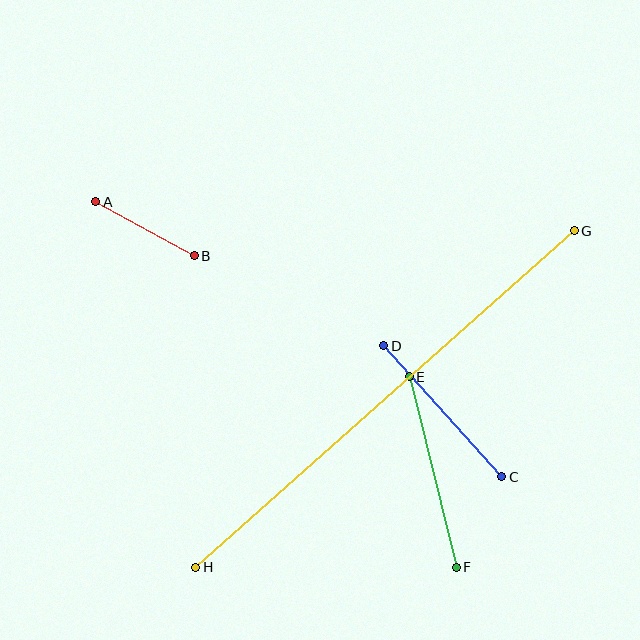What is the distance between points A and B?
The distance is approximately 112 pixels.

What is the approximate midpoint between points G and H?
The midpoint is at approximately (385, 399) pixels.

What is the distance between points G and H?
The distance is approximately 506 pixels.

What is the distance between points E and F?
The distance is approximately 196 pixels.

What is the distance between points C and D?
The distance is approximately 176 pixels.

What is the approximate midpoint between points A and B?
The midpoint is at approximately (145, 229) pixels.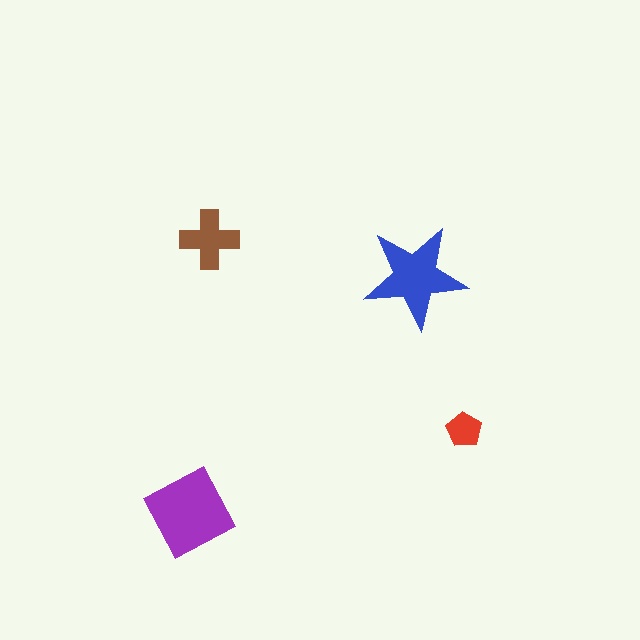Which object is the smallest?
The red pentagon.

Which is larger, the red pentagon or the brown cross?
The brown cross.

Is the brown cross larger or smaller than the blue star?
Smaller.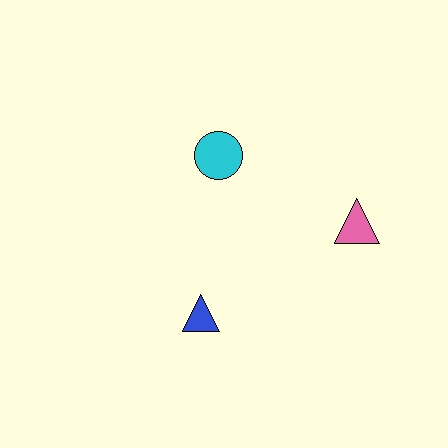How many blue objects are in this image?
There is 1 blue object.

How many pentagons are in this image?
There are no pentagons.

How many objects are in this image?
There are 3 objects.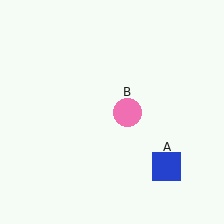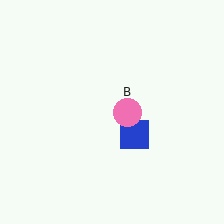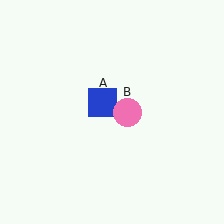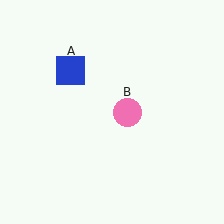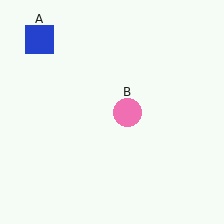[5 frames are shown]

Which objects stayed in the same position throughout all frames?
Pink circle (object B) remained stationary.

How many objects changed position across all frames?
1 object changed position: blue square (object A).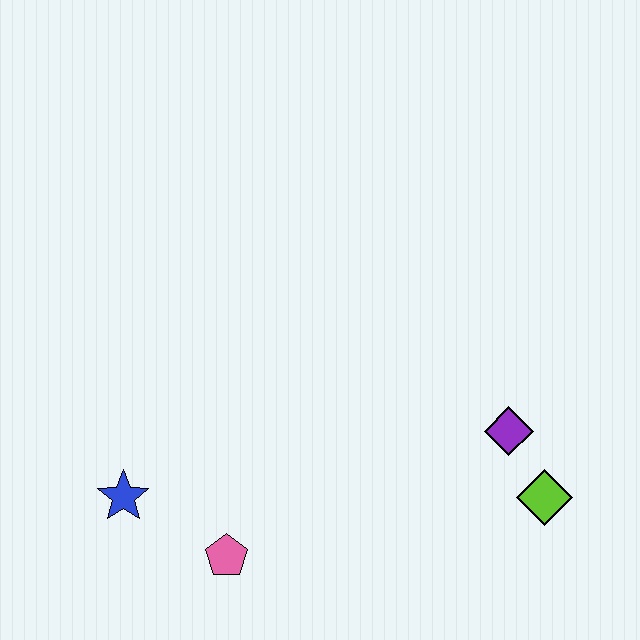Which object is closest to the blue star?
The pink pentagon is closest to the blue star.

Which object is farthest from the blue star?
The lime diamond is farthest from the blue star.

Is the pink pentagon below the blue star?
Yes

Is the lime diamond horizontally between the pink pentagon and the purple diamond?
No